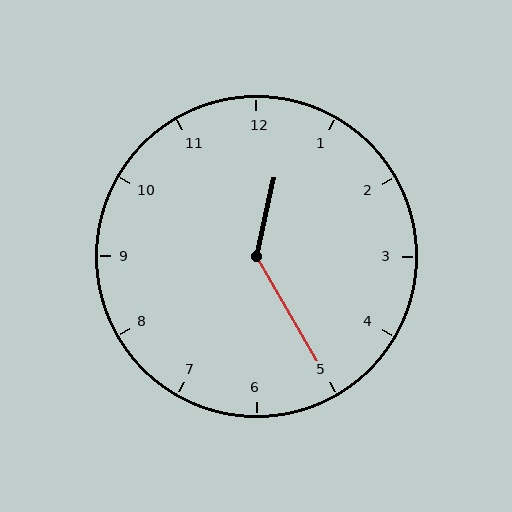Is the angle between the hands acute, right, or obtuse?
It is obtuse.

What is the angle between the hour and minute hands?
Approximately 138 degrees.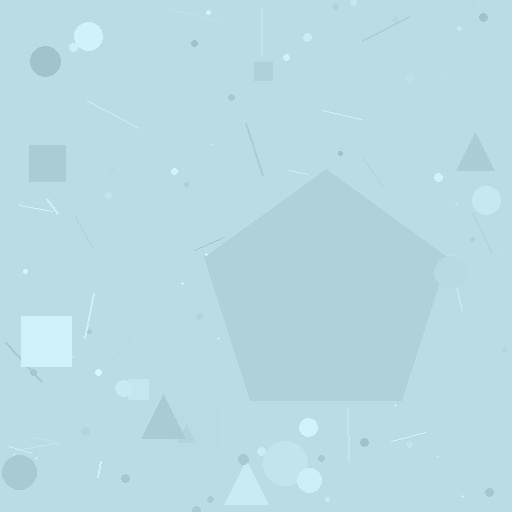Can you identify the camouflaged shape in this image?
The camouflaged shape is a pentagon.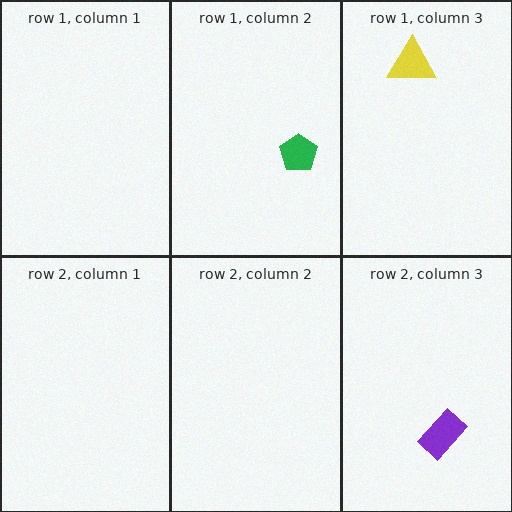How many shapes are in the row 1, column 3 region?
1.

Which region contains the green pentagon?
The row 1, column 2 region.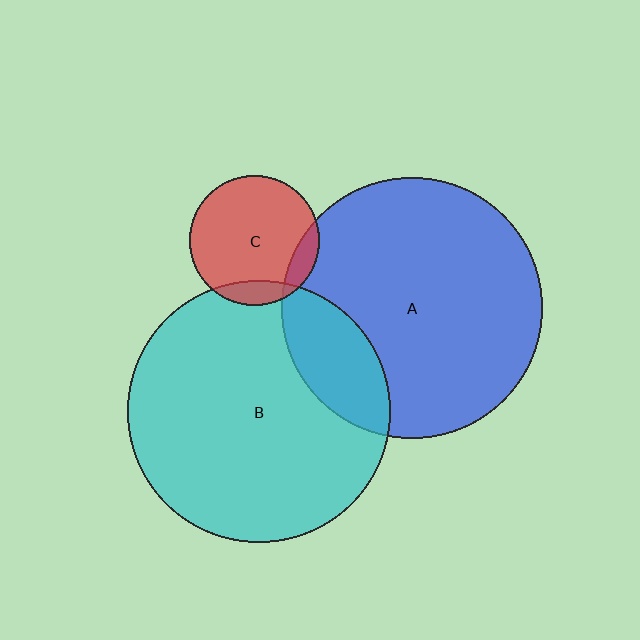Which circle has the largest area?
Circle B (cyan).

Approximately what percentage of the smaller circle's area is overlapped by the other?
Approximately 10%.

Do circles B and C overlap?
Yes.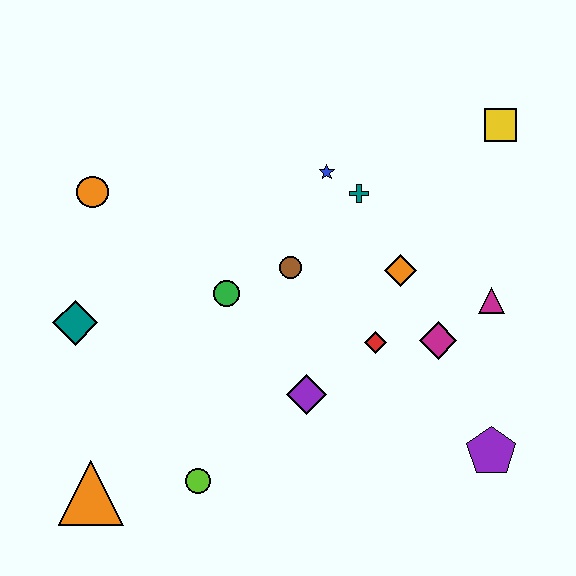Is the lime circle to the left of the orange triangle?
No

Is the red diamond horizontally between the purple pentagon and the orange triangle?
Yes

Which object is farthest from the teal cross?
The orange triangle is farthest from the teal cross.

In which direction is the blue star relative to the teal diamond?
The blue star is to the right of the teal diamond.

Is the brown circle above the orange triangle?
Yes